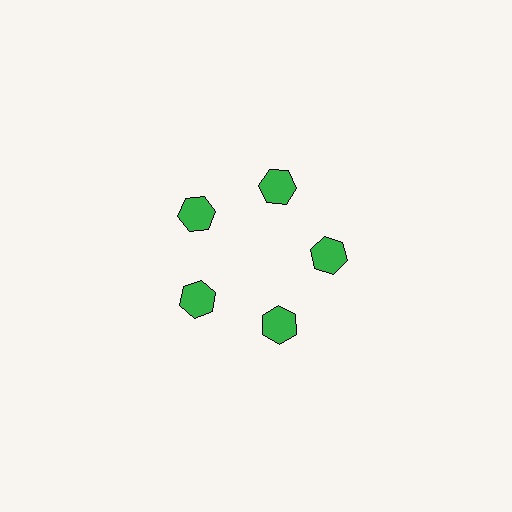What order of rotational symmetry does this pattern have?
This pattern has 5-fold rotational symmetry.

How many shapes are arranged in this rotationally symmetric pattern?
There are 5 shapes, arranged in 5 groups of 1.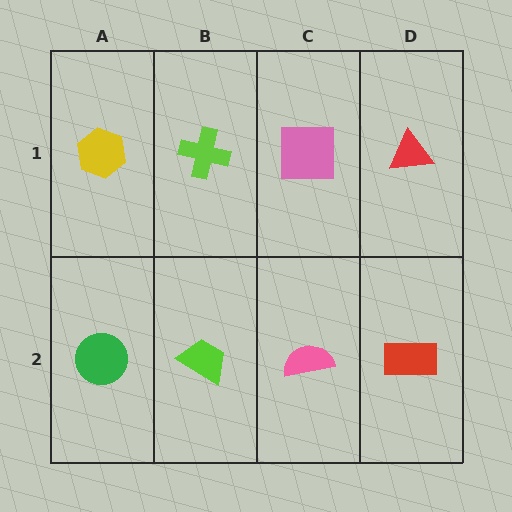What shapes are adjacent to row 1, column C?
A pink semicircle (row 2, column C), a lime cross (row 1, column B), a red triangle (row 1, column D).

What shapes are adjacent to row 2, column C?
A pink square (row 1, column C), a lime trapezoid (row 2, column B), a red rectangle (row 2, column D).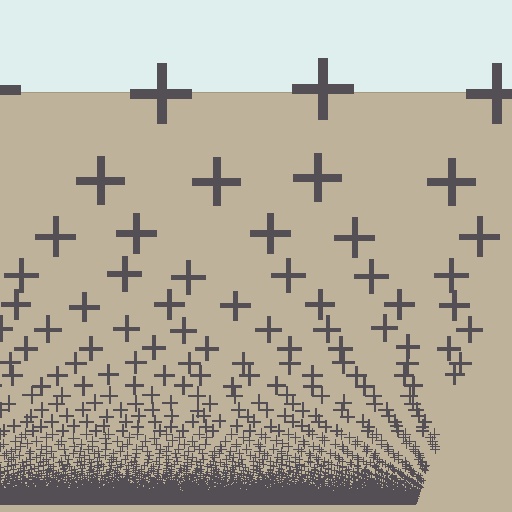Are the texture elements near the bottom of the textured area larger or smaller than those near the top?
Smaller. The gradient is inverted — elements near the bottom are smaller and denser.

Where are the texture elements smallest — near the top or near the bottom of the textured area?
Near the bottom.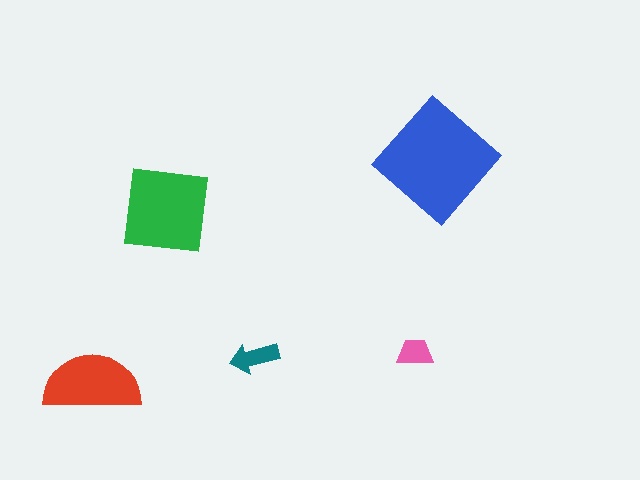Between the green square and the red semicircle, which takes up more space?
The green square.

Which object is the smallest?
The pink trapezoid.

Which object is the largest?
The blue diamond.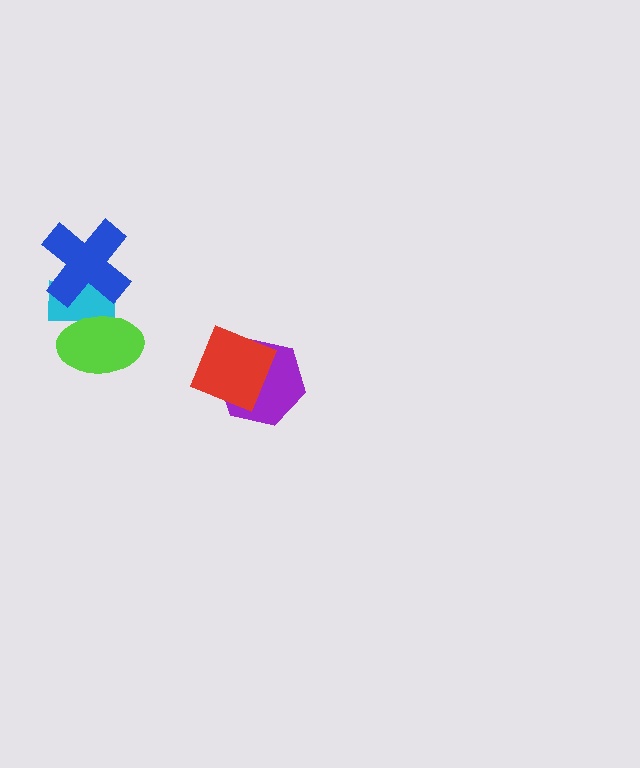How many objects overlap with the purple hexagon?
1 object overlaps with the purple hexagon.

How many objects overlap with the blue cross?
1 object overlaps with the blue cross.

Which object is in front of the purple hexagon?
The red diamond is in front of the purple hexagon.